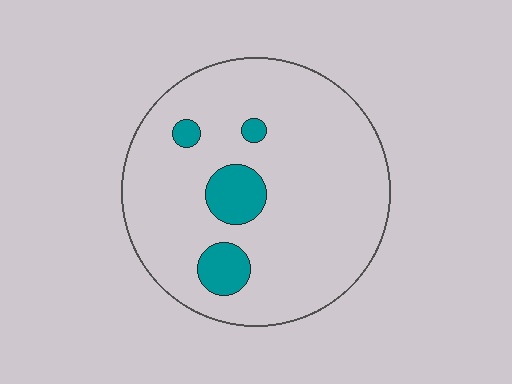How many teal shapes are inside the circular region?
4.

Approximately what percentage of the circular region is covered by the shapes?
Approximately 10%.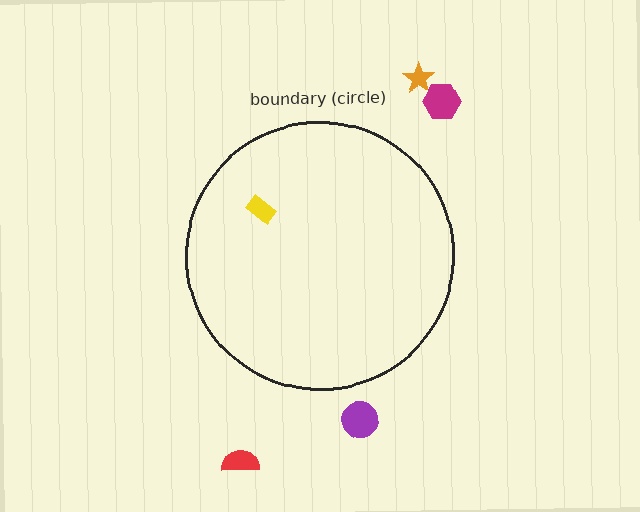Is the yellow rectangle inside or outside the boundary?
Inside.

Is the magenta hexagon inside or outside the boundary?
Outside.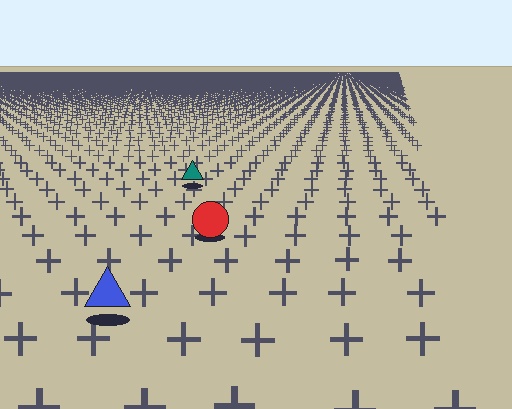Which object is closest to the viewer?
The blue triangle is closest. The texture marks near it are larger and more spread out.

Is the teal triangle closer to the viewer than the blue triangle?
No. The blue triangle is closer — you can tell from the texture gradient: the ground texture is coarser near it.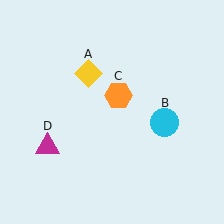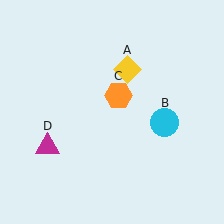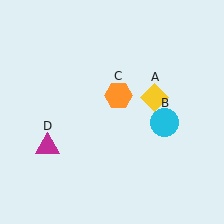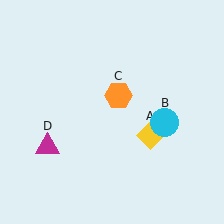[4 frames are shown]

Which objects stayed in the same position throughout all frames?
Cyan circle (object B) and orange hexagon (object C) and magenta triangle (object D) remained stationary.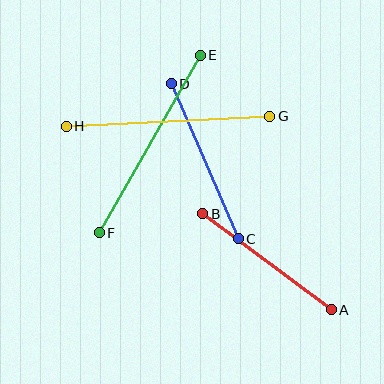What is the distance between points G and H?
The distance is approximately 204 pixels.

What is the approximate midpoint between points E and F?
The midpoint is at approximately (150, 144) pixels.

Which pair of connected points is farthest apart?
Points E and F are farthest apart.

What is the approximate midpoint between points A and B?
The midpoint is at approximately (267, 262) pixels.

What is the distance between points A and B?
The distance is approximately 160 pixels.